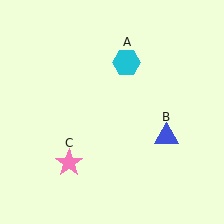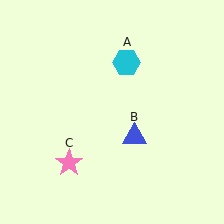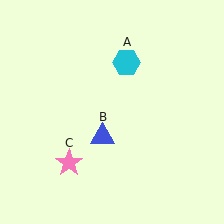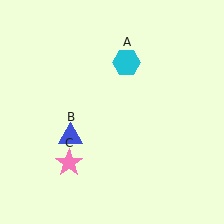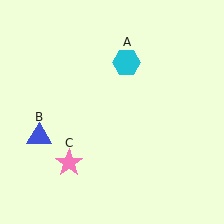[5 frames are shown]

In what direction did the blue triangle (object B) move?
The blue triangle (object B) moved left.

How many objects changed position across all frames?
1 object changed position: blue triangle (object B).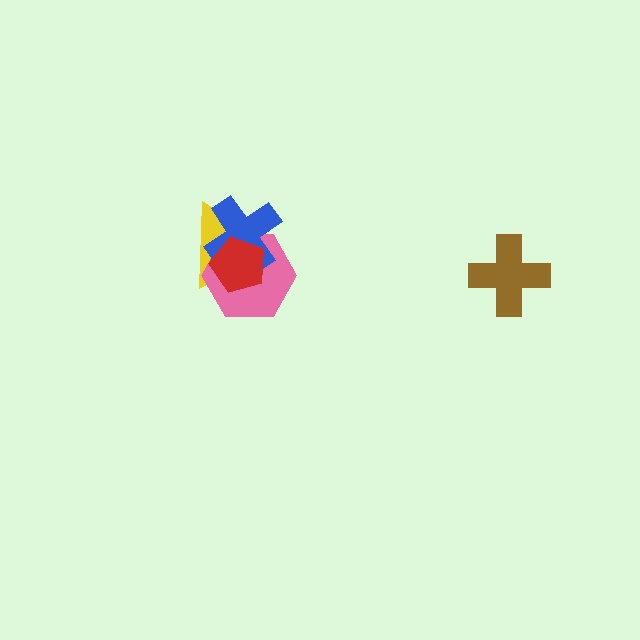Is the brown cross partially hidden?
No, no other shape covers it.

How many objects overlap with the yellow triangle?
3 objects overlap with the yellow triangle.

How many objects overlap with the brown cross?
0 objects overlap with the brown cross.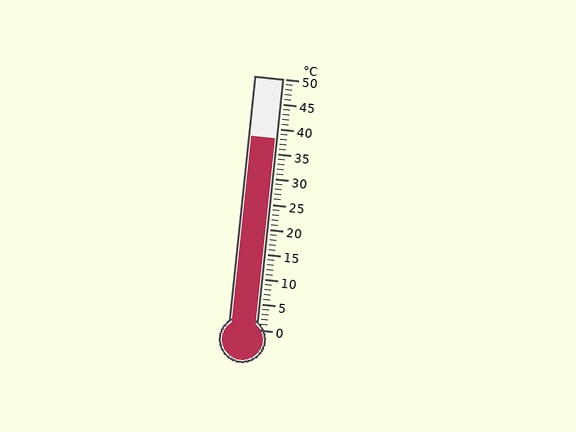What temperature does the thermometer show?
The thermometer shows approximately 38°C.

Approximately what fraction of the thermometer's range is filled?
The thermometer is filled to approximately 75% of its range.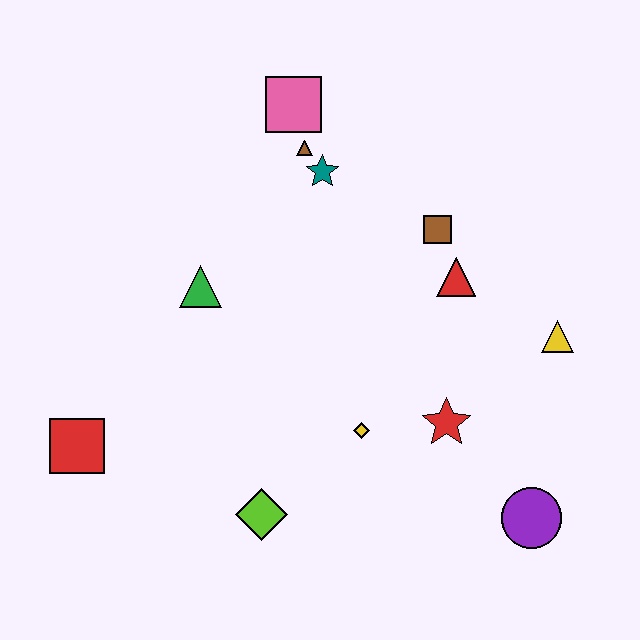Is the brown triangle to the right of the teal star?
No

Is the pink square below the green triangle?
No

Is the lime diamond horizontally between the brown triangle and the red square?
Yes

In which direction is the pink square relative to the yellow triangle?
The pink square is to the left of the yellow triangle.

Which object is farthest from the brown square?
The red square is farthest from the brown square.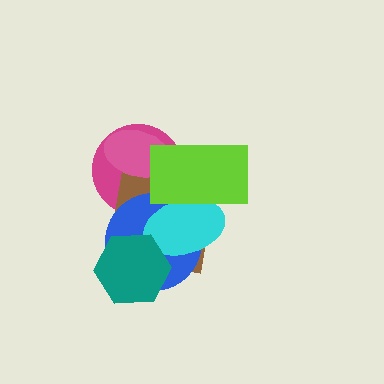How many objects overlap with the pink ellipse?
3 objects overlap with the pink ellipse.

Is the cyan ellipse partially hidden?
Yes, it is partially covered by another shape.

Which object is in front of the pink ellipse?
The lime rectangle is in front of the pink ellipse.